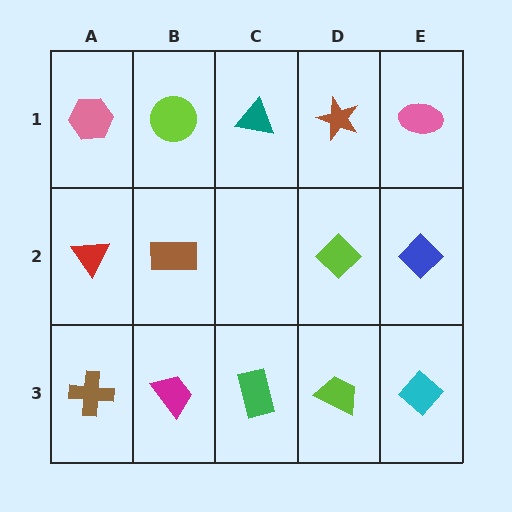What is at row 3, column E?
A cyan diamond.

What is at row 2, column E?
A blue diamond.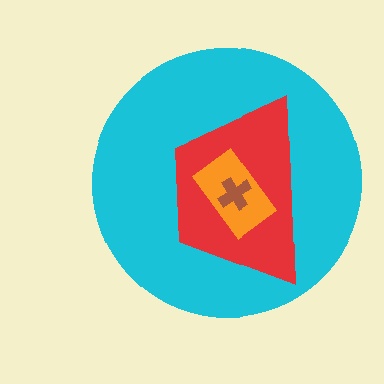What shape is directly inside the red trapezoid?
The orange rectangle.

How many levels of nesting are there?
4.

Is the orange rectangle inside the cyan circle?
Yes.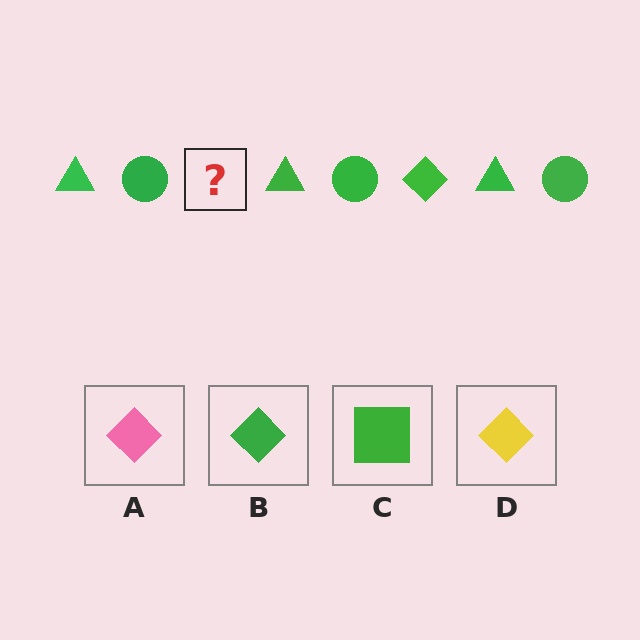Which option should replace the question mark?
Option B.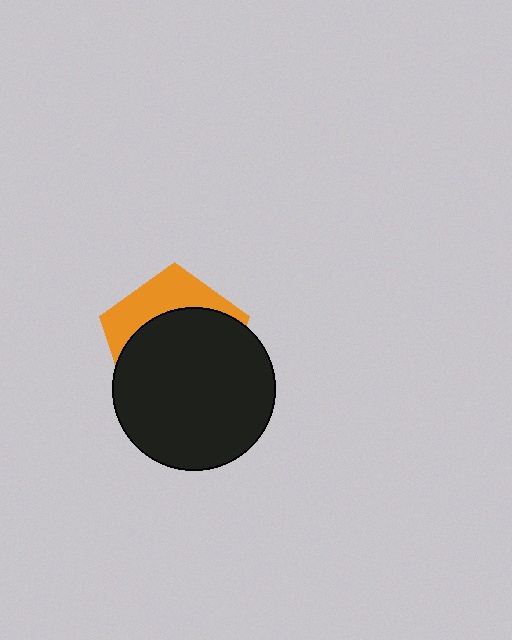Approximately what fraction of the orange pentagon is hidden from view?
Roughly 68% of the orange pentagon is hidden behind the black circle.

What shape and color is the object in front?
The object in front is a black circle.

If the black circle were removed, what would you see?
You would see the complete orange pentagon.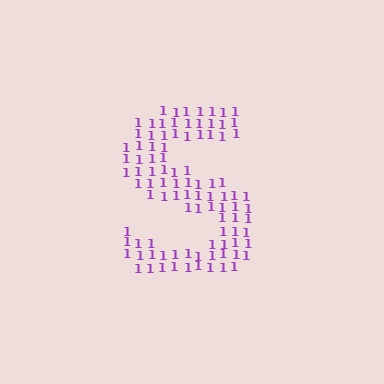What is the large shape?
The large shape is the letter S.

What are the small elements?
The small elements are digit 1's.